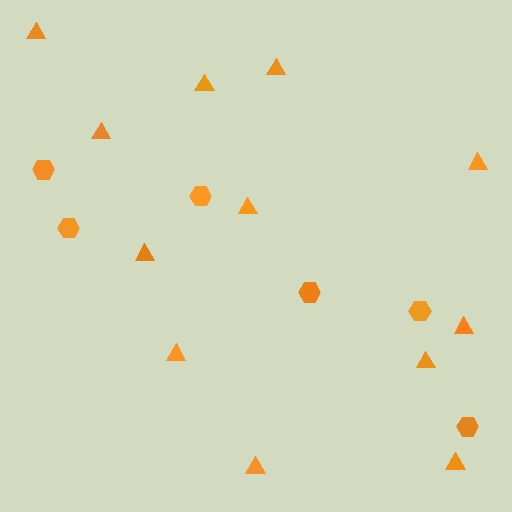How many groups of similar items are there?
There are 2 groups: one group of triangles (12) and one group of hexagons (6).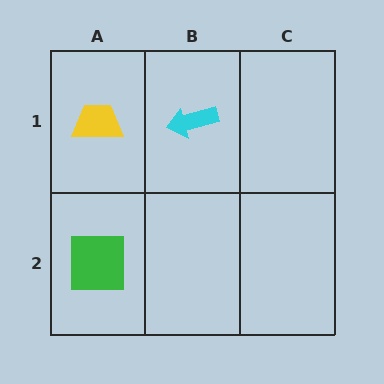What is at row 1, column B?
A cyan arrow.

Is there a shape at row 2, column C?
No, that cell is empty.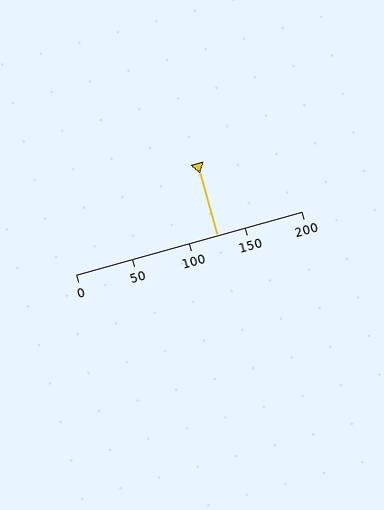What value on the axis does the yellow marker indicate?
The marker indicates approximately 125.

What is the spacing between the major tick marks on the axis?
The major ticks are spaced 50 apart.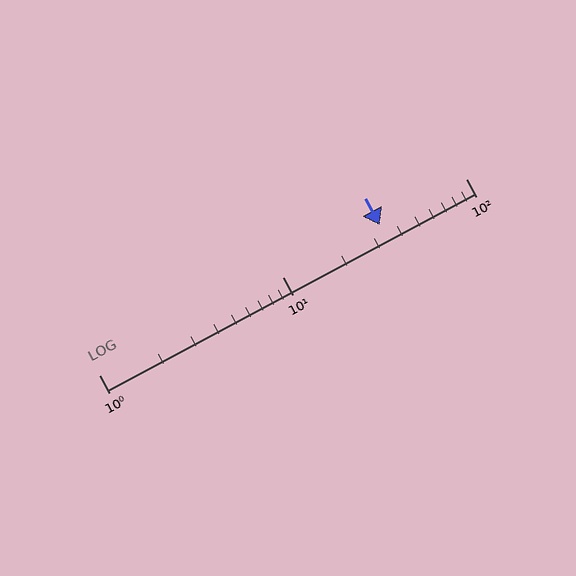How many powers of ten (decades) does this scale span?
The scale spans 2 decades, from 1 to 100.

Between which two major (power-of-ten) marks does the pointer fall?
The pointer is between 10 and 100.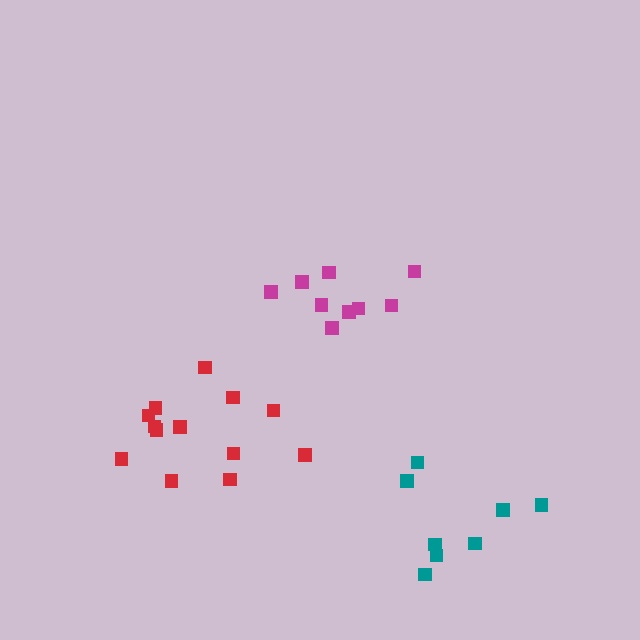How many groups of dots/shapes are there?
There are 3 groups.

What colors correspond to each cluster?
The clusters are colored: magenta, teal, red.